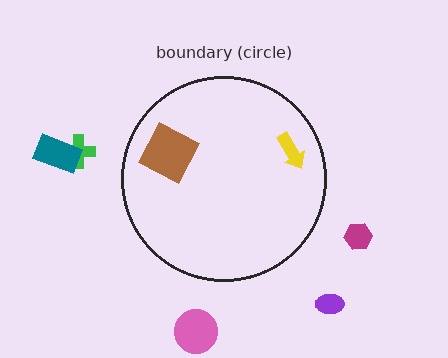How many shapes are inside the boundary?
2 inside, 5 outside.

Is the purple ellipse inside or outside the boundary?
Outside.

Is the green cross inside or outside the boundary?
Outside.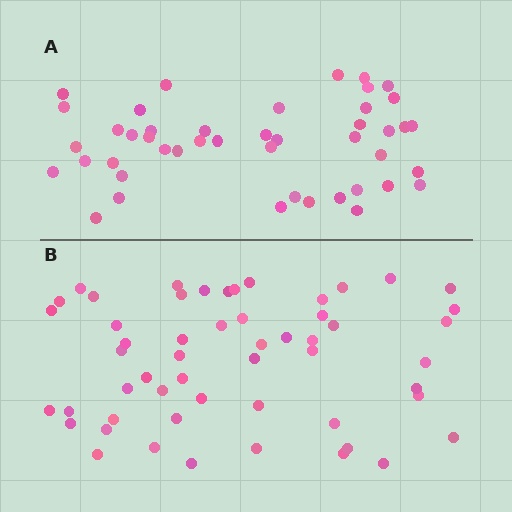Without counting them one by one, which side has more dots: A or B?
Region B (the bottom region) has more dots.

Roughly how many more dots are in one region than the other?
Region B has roughly 8 or so more dots than region A.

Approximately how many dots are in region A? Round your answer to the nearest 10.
About 40 dots. (The exact count is 45, which rounds to 40.)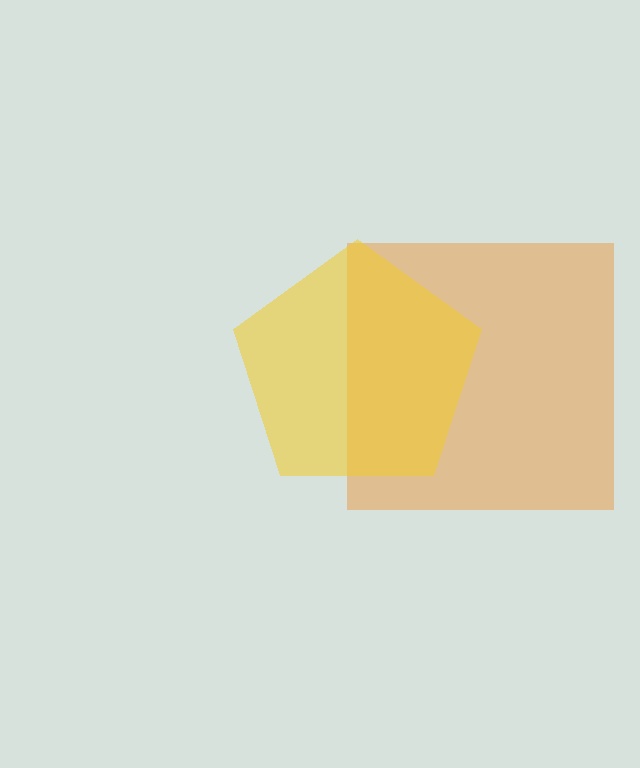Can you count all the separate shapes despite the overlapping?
Yes, there are 2 separate shapes.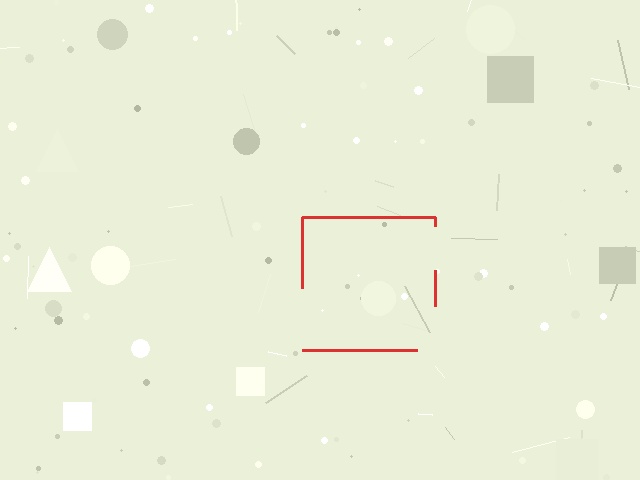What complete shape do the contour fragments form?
The contour fragments form a square.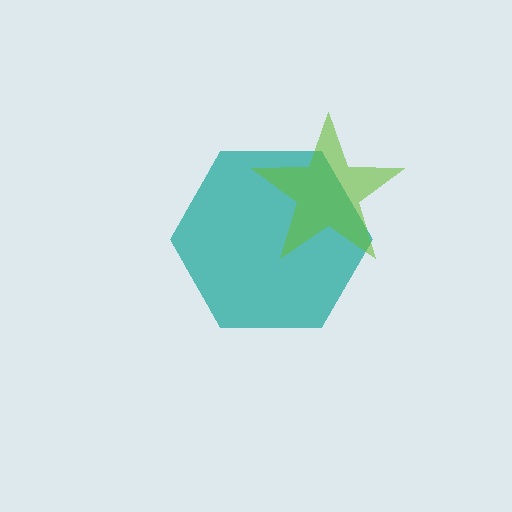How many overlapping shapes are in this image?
There are 2 overlapping shapes in the image.